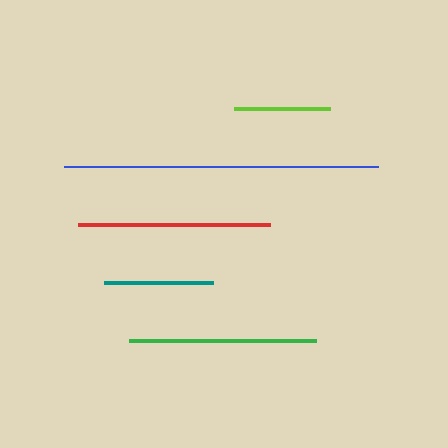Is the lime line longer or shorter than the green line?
The green line is longer than the lime line.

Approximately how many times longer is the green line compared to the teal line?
The green line is approximately 1.7 times the length of the teal line.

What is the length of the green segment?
The green segment is approximately 187 pixels long.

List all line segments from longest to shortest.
From longest to shortest: blue, red, green, teal, lime.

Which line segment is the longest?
The blue line is the longest at approximately 313 pixels.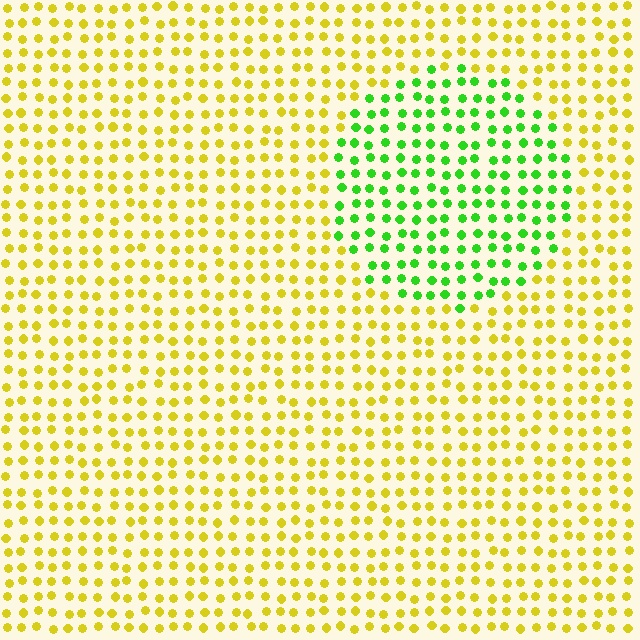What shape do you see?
I see a circle.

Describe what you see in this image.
The image is filled with small yellow elements in a uniform arrangement. A circle-shaped region is visible where the elements are tinted to a slightly different hue, forming a subtle color boundary.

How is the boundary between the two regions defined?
The boundary is defined purely by a slight shift in hue (about 59 degrees). Spacing, size, and orientation are identical on both sides.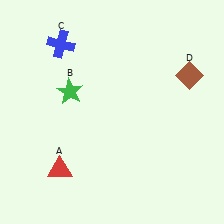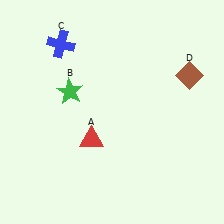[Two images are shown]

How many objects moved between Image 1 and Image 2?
1 object moved between the two images.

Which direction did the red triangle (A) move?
The red triangle (A) moved right.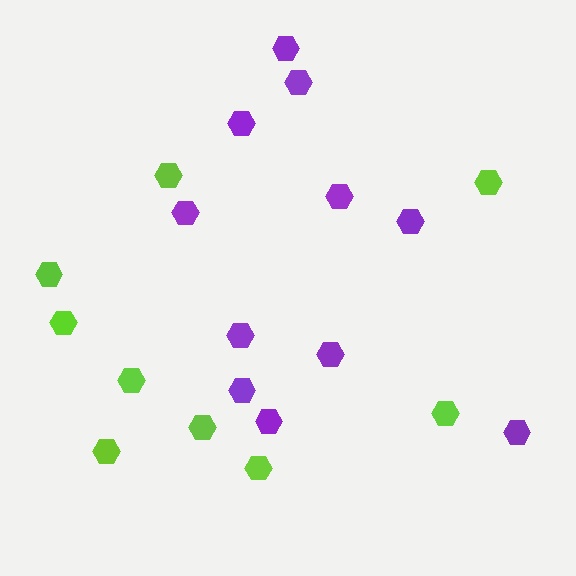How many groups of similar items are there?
There are 2 groups: one group of lime hexagons (9) and one group of purple hexagons (11).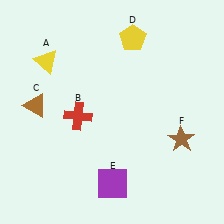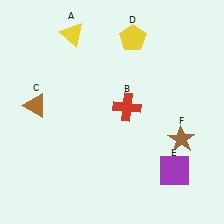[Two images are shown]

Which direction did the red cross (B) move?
The red cross (B) moved right.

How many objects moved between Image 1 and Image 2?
3 objects moved between the two images.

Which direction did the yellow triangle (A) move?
The yellow triangle (A) moved up.